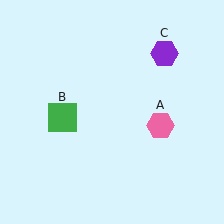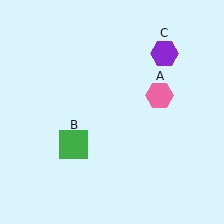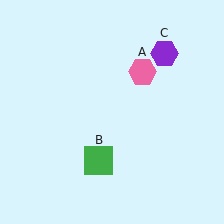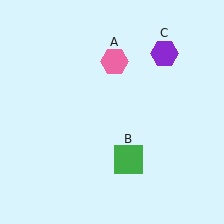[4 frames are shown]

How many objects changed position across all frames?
2 objects changed position: pink hexagon (object A), green square (object B).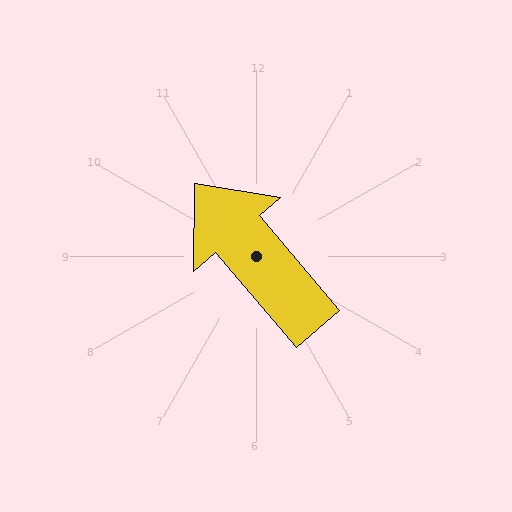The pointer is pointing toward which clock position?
Roughly 11 o'clock.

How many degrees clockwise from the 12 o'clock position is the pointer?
Approximately 320 degrees.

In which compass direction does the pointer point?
Northwest.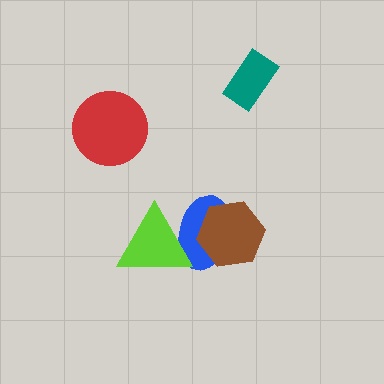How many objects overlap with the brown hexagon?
1 object overlaps with the brown hexagon.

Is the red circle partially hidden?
No, no other shape covers it.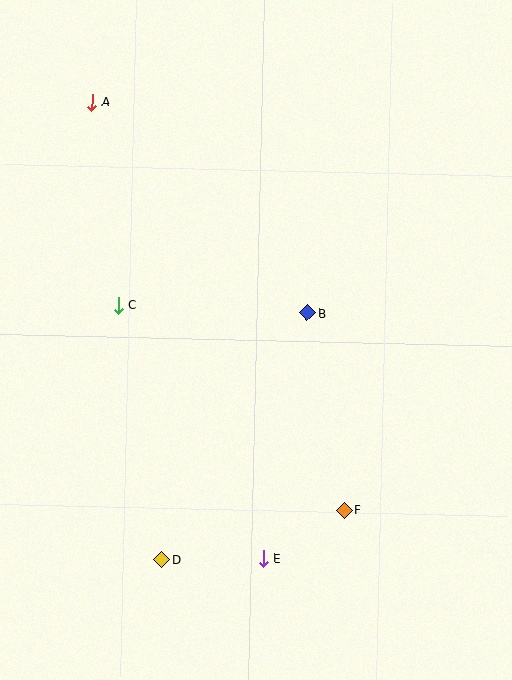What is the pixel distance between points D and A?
The distance between D and A is 463 pixels.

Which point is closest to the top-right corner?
Point B is closest to the top-right corner.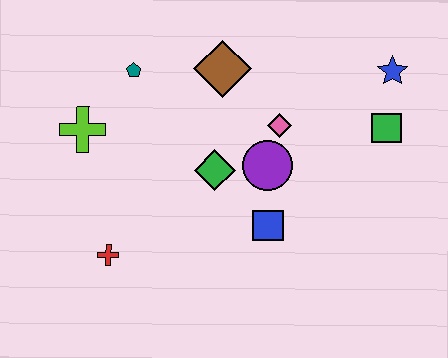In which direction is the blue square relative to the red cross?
The blue square is to the right of the red cross.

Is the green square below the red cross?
No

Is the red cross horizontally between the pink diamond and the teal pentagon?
No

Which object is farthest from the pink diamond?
The red cross is farthest from the pink diamond.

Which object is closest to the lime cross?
The teal pentagon is closest to the lime cross.